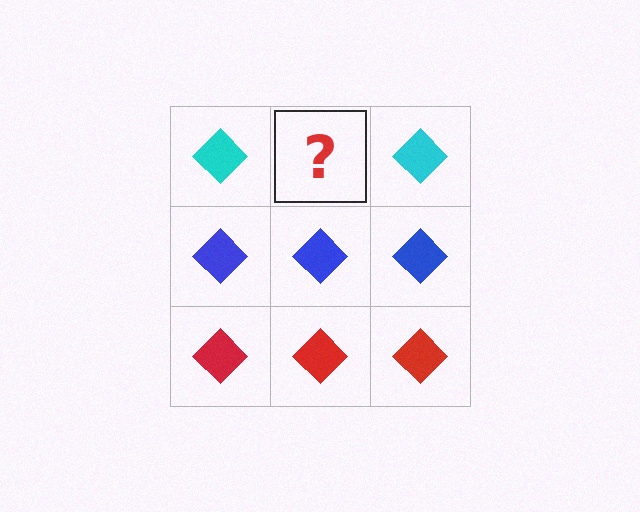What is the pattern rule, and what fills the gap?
The rule is that each row has a consistent color. The gap should be filled with a cyan diamond.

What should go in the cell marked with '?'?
The missing cell should contain a cyan diamond.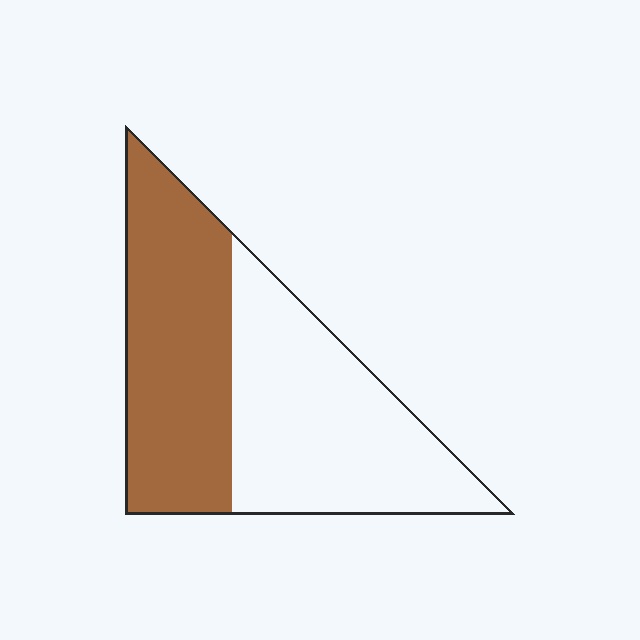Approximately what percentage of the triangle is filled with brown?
Approximately 45%.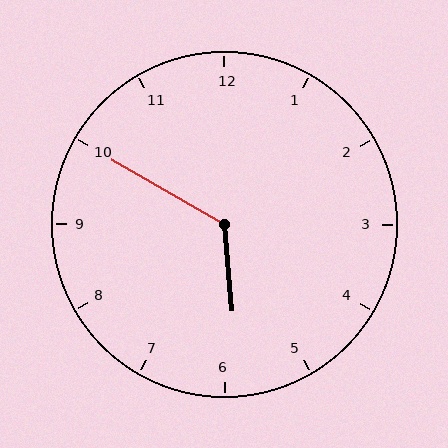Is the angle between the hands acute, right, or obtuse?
It is obtuse.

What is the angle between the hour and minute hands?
Approximately 125 degrees.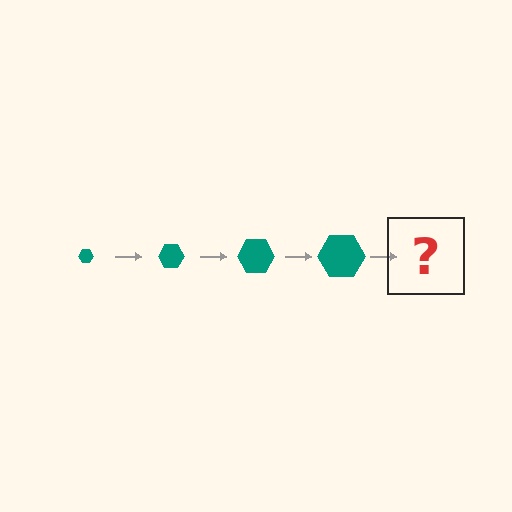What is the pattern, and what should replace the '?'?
The pattern is that the hexagon gets progressively larger each step. The '?' should be a teal hexagon, larger than the previous one.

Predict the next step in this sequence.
The next step is a teal hexagon, larger than the previous one.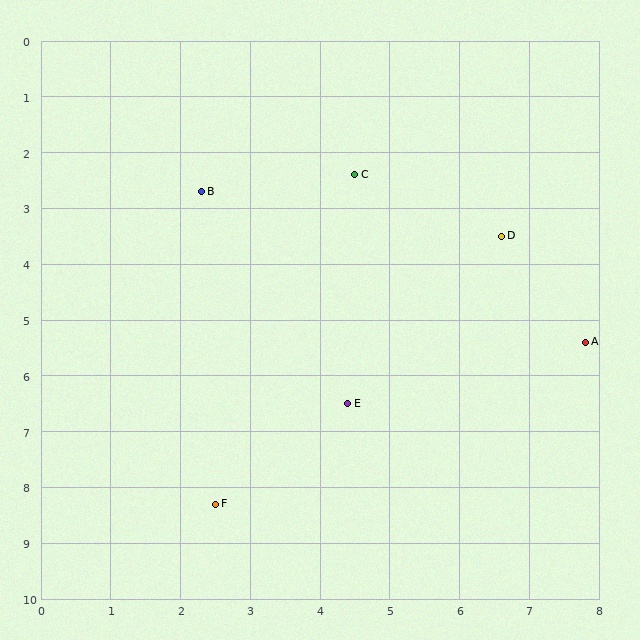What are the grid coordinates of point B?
Point B is at approximately (2.3, 2.7).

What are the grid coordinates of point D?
Point D is at approximately (6.6, 3.5).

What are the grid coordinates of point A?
Point A is at approximately (7.8, 5.4).